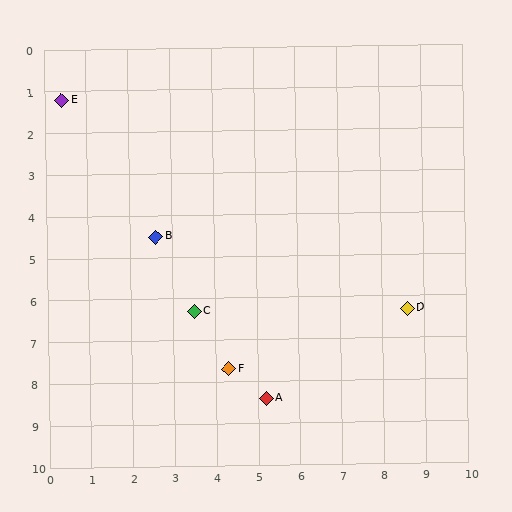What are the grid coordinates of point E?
Point E is at approximately (0.4, 1.2).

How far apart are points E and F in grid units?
Points E and F are about 7.6 grid units apart.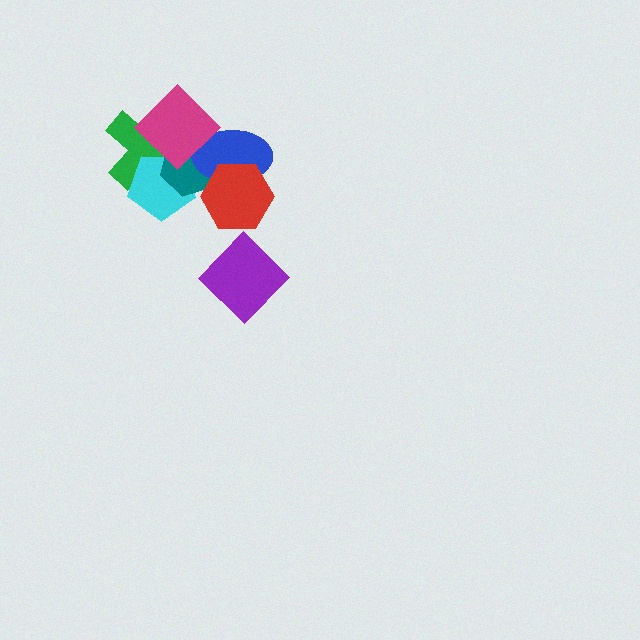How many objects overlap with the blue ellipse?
3 objects overlap with the blue ellipse.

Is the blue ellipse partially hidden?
Yes, it is partially covered by another shape.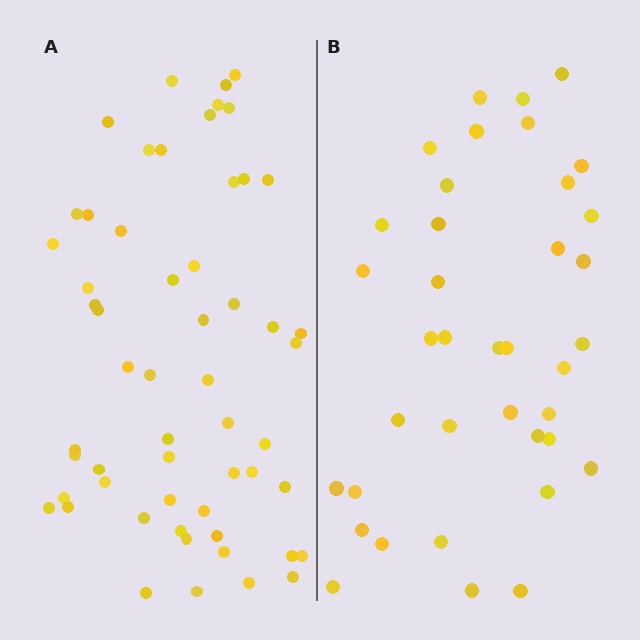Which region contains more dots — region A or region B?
Region A (the left region) has more dots.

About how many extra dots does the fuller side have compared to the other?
Region A has approximately 20 more dots than region B.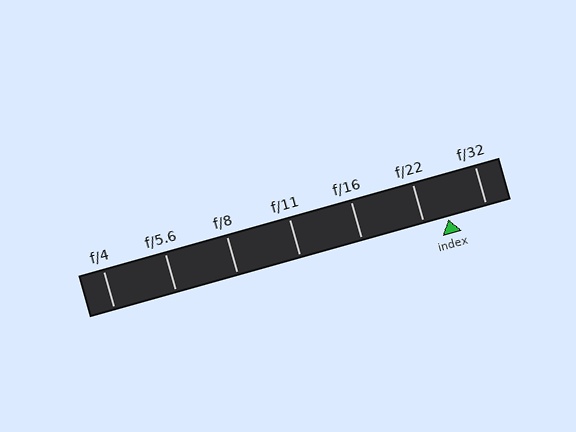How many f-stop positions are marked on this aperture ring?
There are 7 f-stop positions marked.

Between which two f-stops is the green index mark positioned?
The index mark is between f/22 and f/32.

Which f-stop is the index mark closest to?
The index mark is closest to f/22.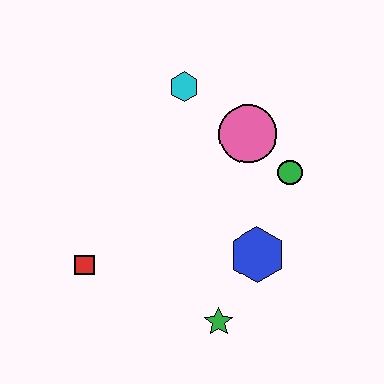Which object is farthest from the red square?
The green circle is farthest from the red square.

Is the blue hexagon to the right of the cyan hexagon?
Yes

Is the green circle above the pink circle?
No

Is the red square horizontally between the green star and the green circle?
No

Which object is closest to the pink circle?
The green circle is closest to the pink circle.